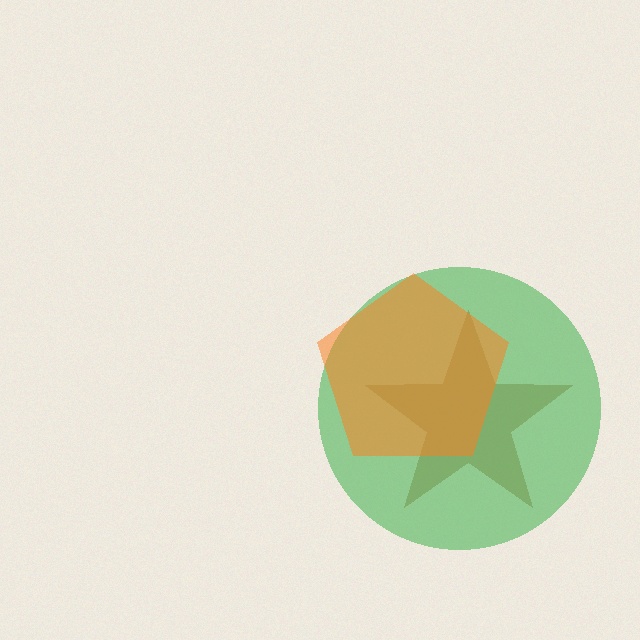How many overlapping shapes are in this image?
There are 3 overlapping shapes in the image.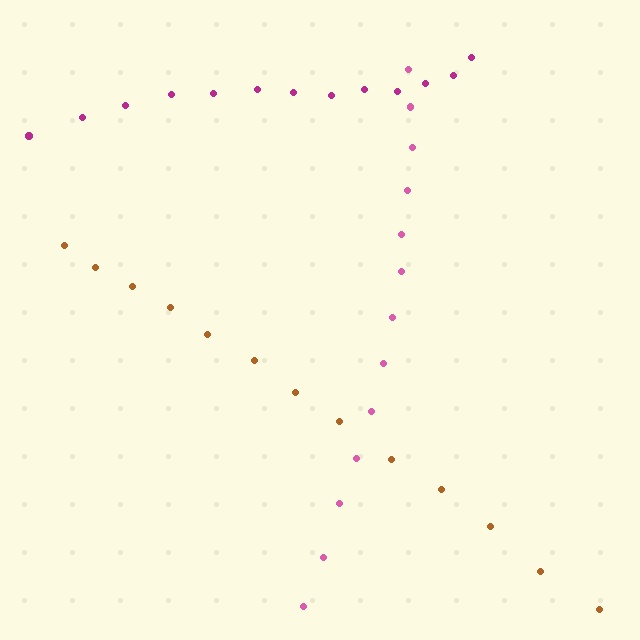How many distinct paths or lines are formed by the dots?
There are 3 distinct paths.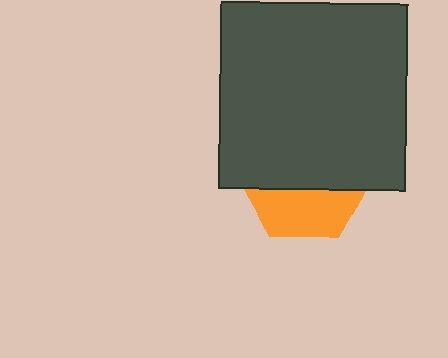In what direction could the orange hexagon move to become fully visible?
The orange hexagon could move down. That would shift it out from behind the dark gray square entirely.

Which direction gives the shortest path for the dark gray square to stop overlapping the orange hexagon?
Moving up gives the shortest separation.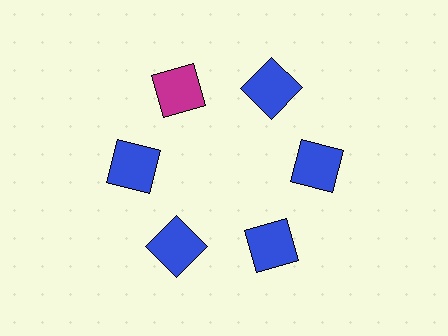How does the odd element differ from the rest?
It has a different color: magenta instead of blue.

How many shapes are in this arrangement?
There are 6 shapes arranged in a ring pattern.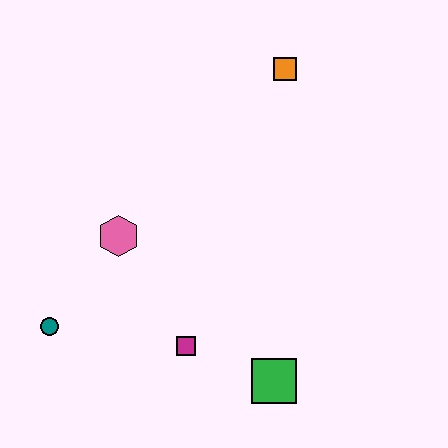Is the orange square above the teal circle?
Yes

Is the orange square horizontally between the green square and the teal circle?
No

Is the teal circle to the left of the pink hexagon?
Yes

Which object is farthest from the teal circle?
The orange square is farthest from the teal circle.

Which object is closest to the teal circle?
The pink hexagon is closest to the teal circle.